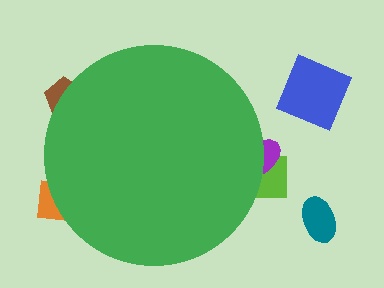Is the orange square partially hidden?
Yes, the orange square is partially hidden behind the green circle.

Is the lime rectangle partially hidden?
Yes, the lime rectangle is partially hidden behind the green circle.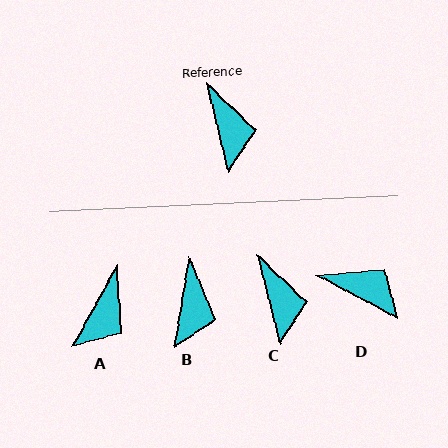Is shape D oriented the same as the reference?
No, it is off by about 49 degrees.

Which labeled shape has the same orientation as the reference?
C.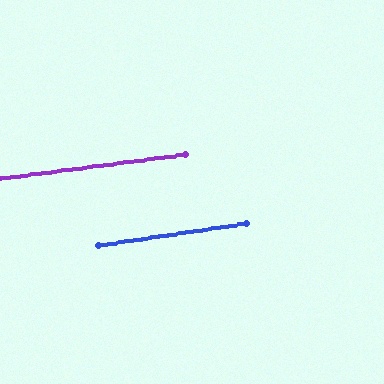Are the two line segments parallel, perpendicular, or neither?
Parallel — their directions differ by only 1.0°.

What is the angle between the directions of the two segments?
Approximately 1 degree.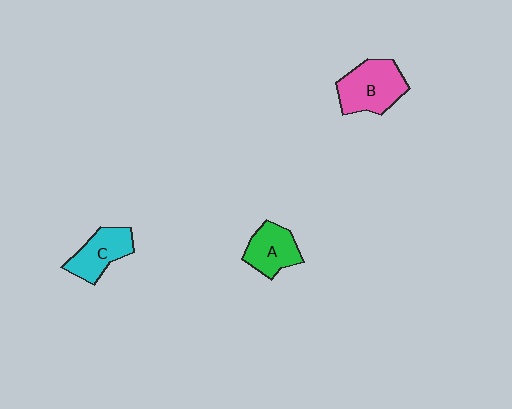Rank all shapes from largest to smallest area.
From largest to smallest: B (pink), C (cyan), A (green).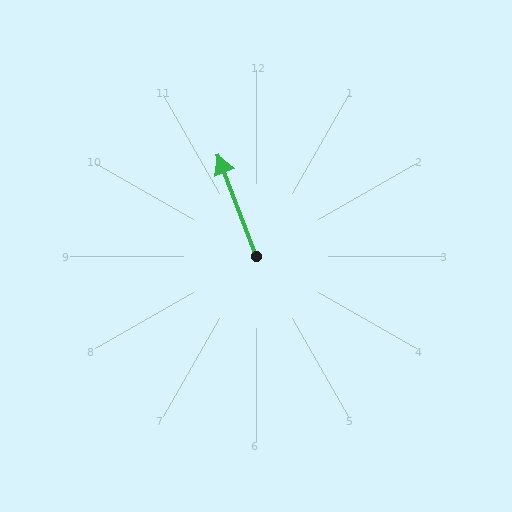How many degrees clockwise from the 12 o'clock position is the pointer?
Approximately 339 degrees.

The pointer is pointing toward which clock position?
Roughly 11 o'clock.